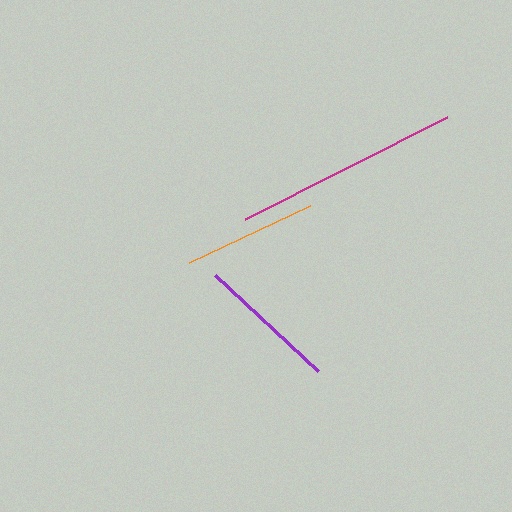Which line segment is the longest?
The magenta line is the longest at approximately 227 pixels.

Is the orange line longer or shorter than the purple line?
The purple line is longer than the orange line.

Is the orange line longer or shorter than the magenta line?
The magenta line is longer than the orange line.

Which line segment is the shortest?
The orange line is the shortest at approximately 134 pixels.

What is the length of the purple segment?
The purple segment is approximately 141 pixels long.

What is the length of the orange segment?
The orange segment is approximately 134 pixels long.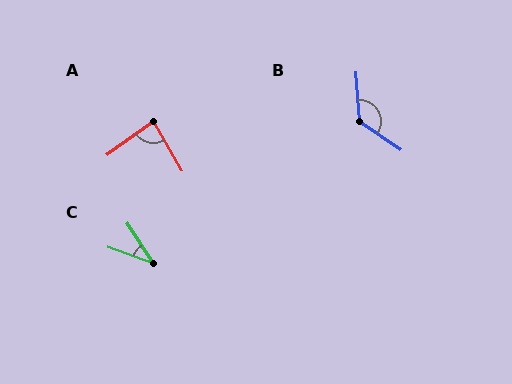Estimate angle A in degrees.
Approximately 85 degrees.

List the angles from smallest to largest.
C (36°), A (85°), B (129°).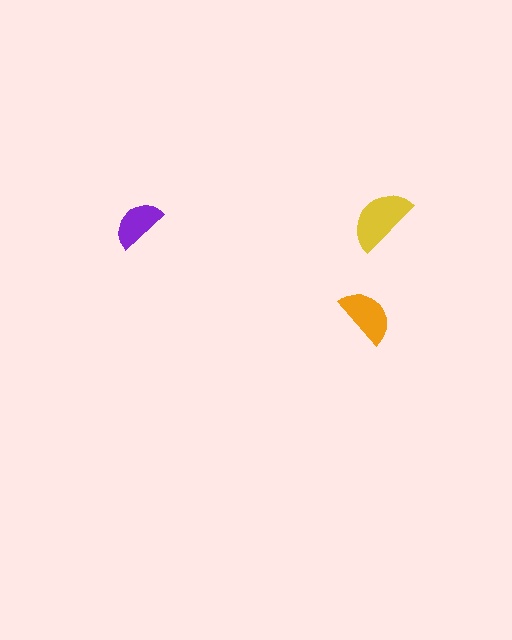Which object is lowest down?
The orange semicircle is bottommost.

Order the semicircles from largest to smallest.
the yellow one, the orange one, the purple one.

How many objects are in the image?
There are 3 objects in the image.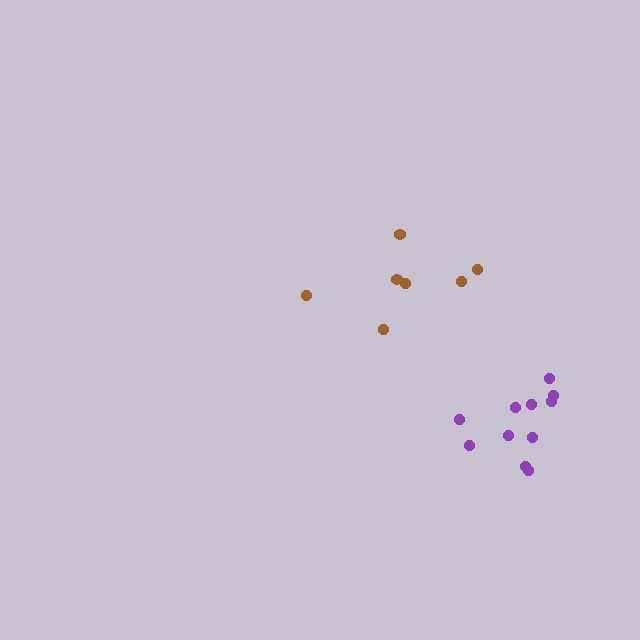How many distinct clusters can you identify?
There are 2 distinct clusters.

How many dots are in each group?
Group 1: 7 dots, Group 2: 11 dots (18 total).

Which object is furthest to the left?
The brown cluster is leftmost.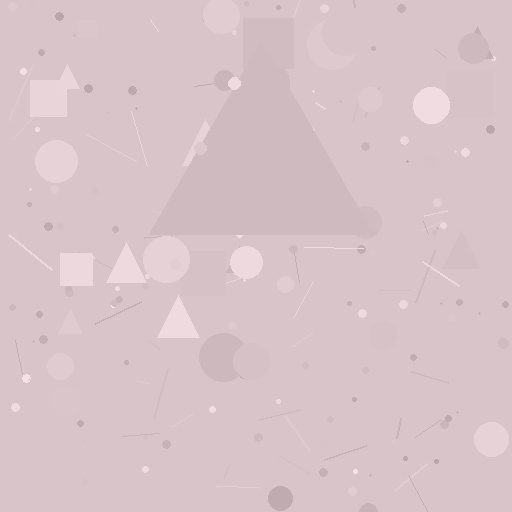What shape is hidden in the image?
A triangle is hidden in the image.